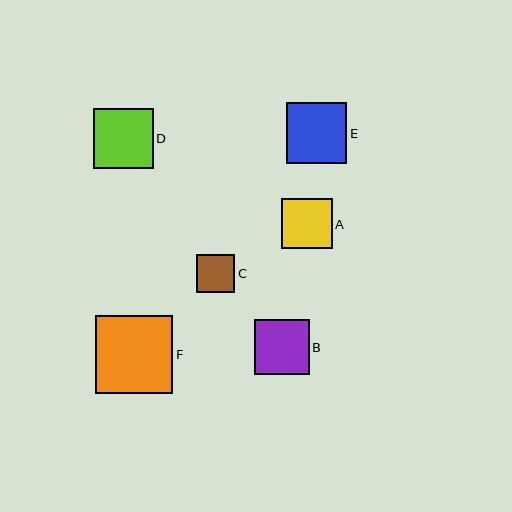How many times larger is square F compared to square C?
Square F is approximately 2.0 times the size of square C.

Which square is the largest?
Square F is the largest with a size of approximately 77 pixels.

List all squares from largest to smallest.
From largest to smallest: F, E, D, B, A, C.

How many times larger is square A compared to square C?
Square A is approximately 1.3 times the size of square C.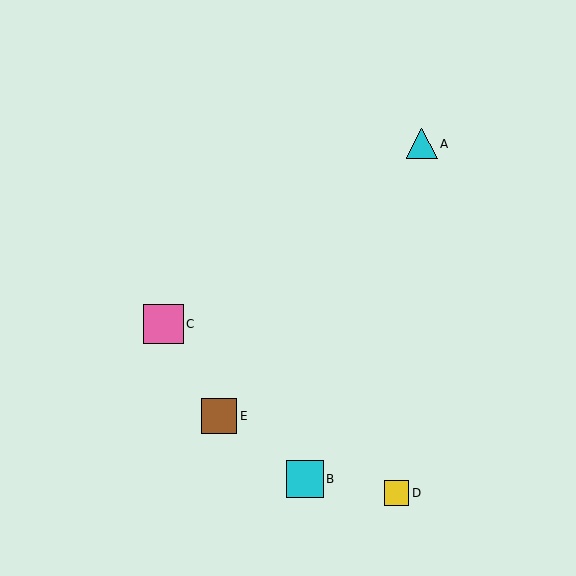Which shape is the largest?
The pink square (labeled C) is the largest.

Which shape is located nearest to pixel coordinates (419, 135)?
The cyan triangle (labeled A) at (422, 144) is nearest to that location.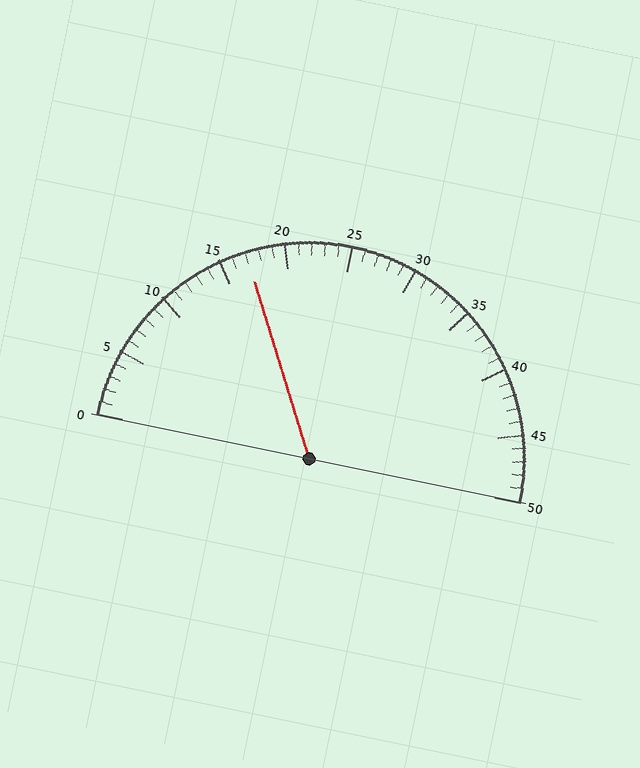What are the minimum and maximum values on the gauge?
The gauge ranges from 0 to 50.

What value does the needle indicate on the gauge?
The needle indicates approximately 17.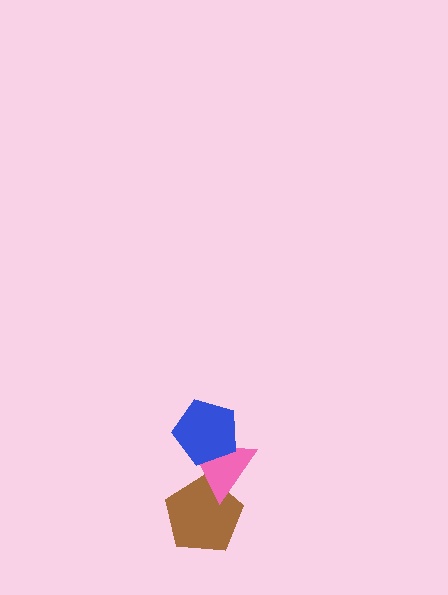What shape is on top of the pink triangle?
The blue pentagon is on top of the pink triangle.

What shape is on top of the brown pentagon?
The pink triangle is on top of the brown pentagon.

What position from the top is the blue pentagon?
The blue pentagon is 1st from the top.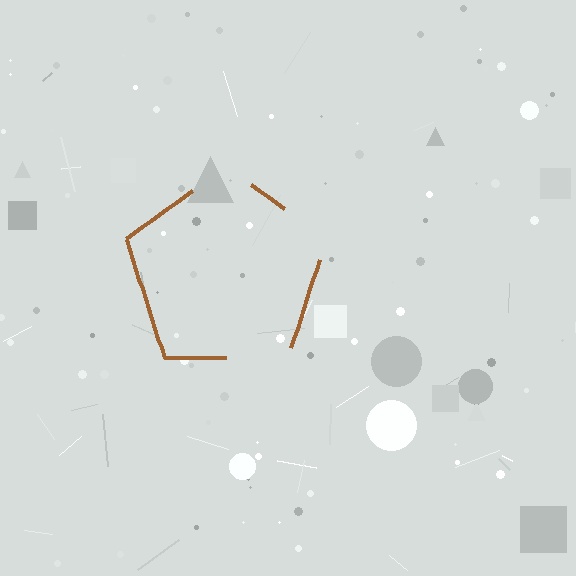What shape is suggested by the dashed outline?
The dashed outline suggests a pentagon.